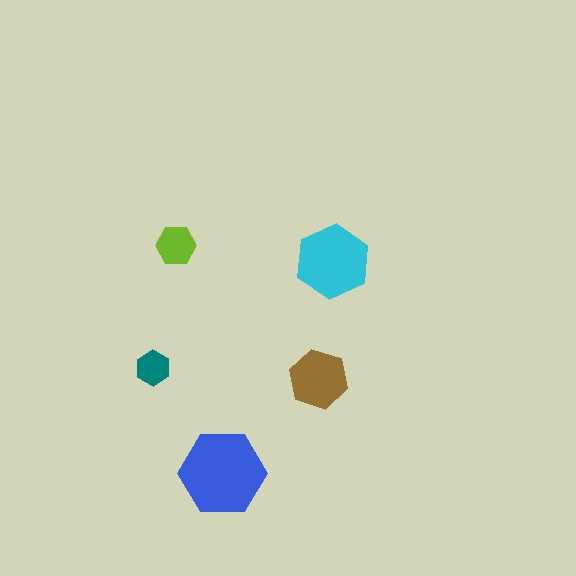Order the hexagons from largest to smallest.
the blue one, the cyan one, the brown one, the lime one, the teal one.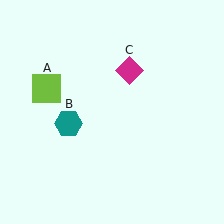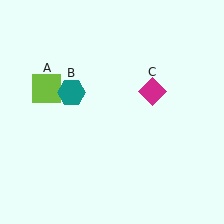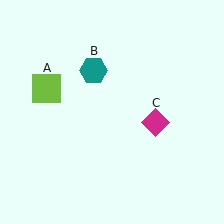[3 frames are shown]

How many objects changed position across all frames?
2 objects changed position: teal hexagon (object B), magenta diamond (object C).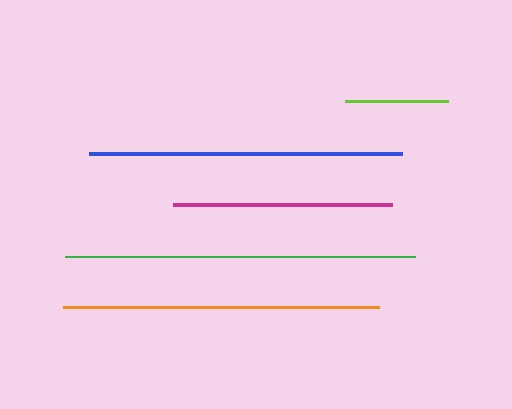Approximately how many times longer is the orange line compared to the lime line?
The orange line is approximately 3.1 times the length of the lime line.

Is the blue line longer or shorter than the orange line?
The orange line is longer than the blue line.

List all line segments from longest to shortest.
From longest to shortest: green, orange, blue, magenta, lime.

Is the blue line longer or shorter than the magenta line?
The blue line is longer than the magenta line.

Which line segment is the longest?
The green line is the longest at approximately 349 pixels.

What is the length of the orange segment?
The orange segment is approximately 316 pixels long.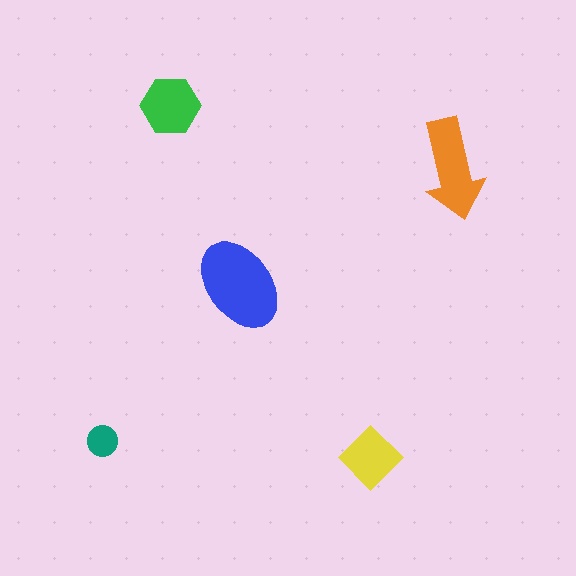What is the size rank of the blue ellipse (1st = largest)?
1st.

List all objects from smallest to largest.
The teal circle, the yellow diamond, the green hexagon, the orange arrow, the blue ellipse.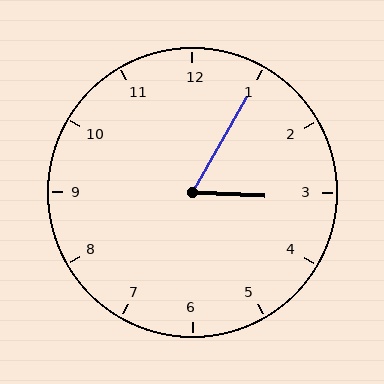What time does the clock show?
3:05.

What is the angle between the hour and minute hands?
Approximately 62 degrees.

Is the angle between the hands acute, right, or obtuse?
It is acute.